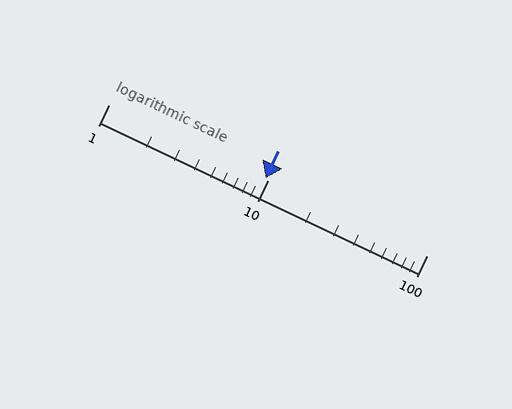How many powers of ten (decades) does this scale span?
The scale spans 2 decades, from 1 to 100.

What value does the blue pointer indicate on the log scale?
The pointer indicates approximately 9.7.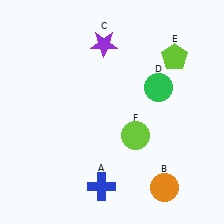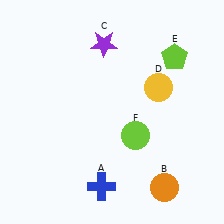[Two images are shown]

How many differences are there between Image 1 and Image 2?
There is 1 difference between the two images.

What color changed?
The circle (D) changed from green in Image 1 to yellow in Image 2.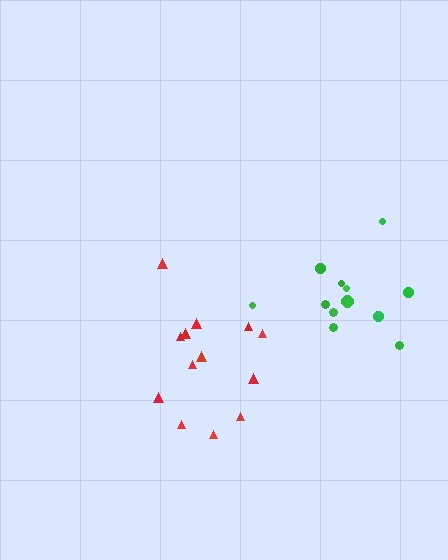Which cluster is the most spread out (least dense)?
Red.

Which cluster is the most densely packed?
Green.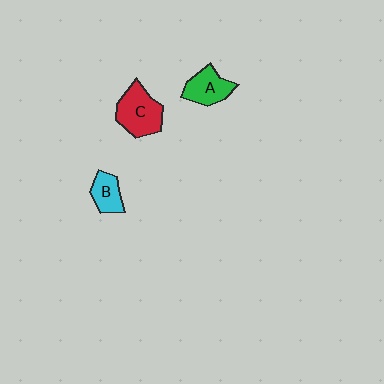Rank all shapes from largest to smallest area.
From largest to smallest: C (red), A (green), B (cyan).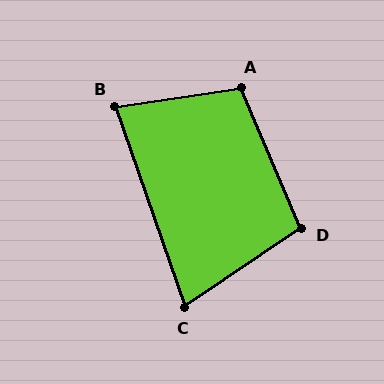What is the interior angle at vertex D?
Approximately 101 degrees (obtuse).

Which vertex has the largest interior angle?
A, at approximately 105 degrees.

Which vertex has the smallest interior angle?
C, at approximately 75 degrees.